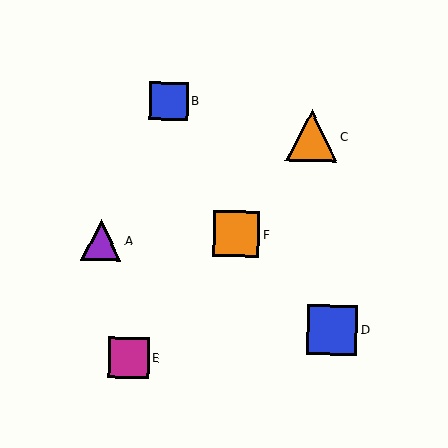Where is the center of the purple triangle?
The center of the purple triangle is at (101, 240).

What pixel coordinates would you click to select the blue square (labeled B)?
Click at (169, 101) to select the blue square B.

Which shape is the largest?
The orange triangle (labeled C) is the largest.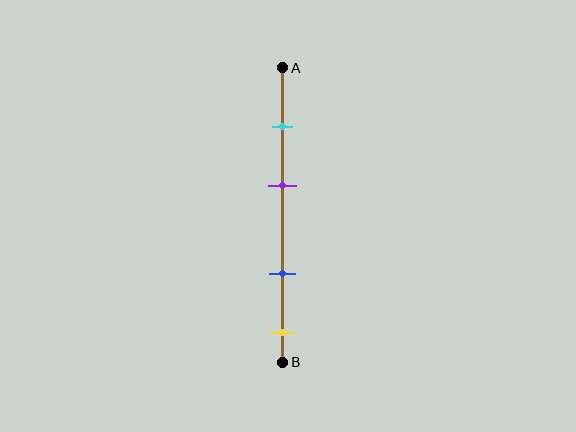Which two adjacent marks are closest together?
The cyan and purple marks are the closest adjacent pair.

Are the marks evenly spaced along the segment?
No, the marks are not evenly spaced.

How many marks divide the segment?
There are 4 marks dividing the segment.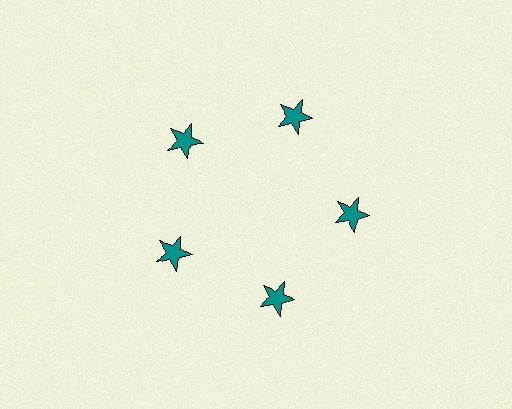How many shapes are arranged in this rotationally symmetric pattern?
There are 5 shapes, arranged in 5 groups of 1.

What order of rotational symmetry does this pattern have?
This pattern has 5-fold rotational symmetry.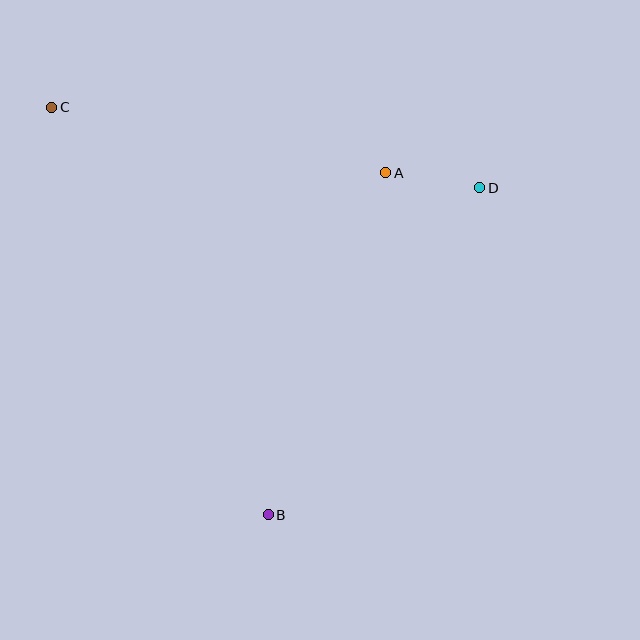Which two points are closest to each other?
Points A and D are closest to each other.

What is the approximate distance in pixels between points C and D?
The distance between C and D is approximately 436 pixels.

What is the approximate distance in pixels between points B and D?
The distance between B and D is approximately 390 pixels.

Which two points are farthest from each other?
Points B and C are farthest from each other.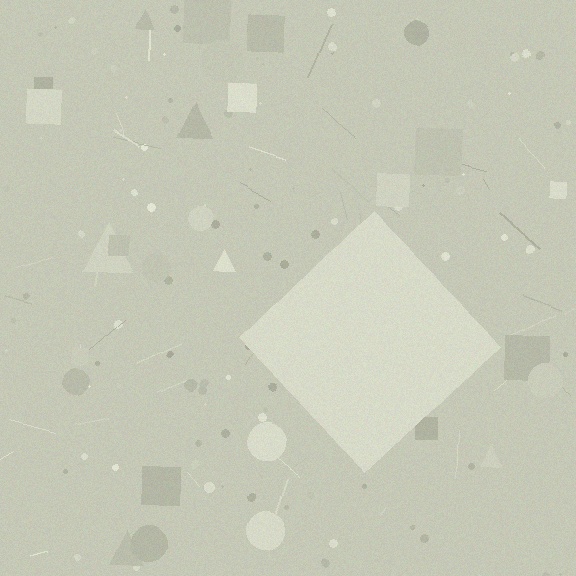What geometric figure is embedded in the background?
A diamond is embedded in the background.